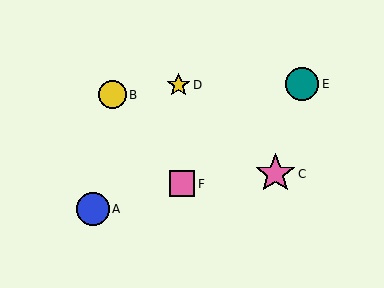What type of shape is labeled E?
Shape E is a teal circle.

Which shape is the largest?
The pink star (labeled C) is the largest.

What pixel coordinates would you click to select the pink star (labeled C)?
Click at (275, 174) to select the pink star C.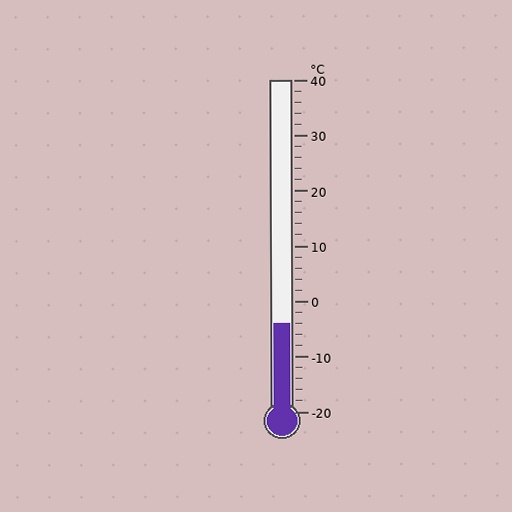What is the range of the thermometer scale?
The thermometer scale ranges from -20°C to 40°C.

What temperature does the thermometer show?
The thermometer shows approximately -4°C.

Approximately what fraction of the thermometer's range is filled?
The thermometer is filled to approximately 25% of its range.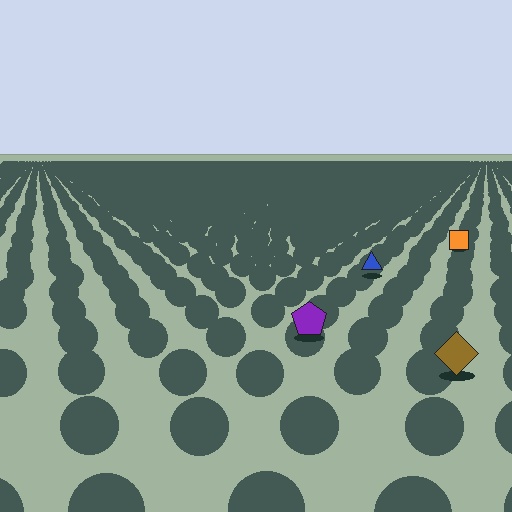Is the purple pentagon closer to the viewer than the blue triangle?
Yes. The purple pentagon is closer — you can tell from the texture gradient: the ground texture is coarser near it.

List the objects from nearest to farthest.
From nearest to farthest: the brown diamond, the purple pentagon, the blue triangle, the orange square.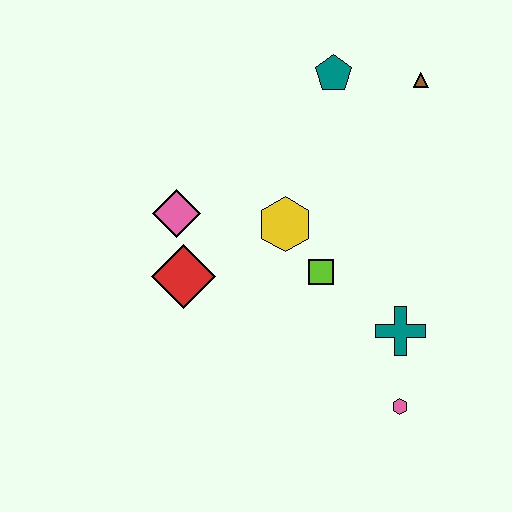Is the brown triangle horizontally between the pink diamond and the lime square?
No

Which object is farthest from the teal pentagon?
The pink hexagon is farthest from the teal pentagon.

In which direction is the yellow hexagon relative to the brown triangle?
The yellow hexagon is below the brown triangle.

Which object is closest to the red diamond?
The pink diamond is closest to the red diamond.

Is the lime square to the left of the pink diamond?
No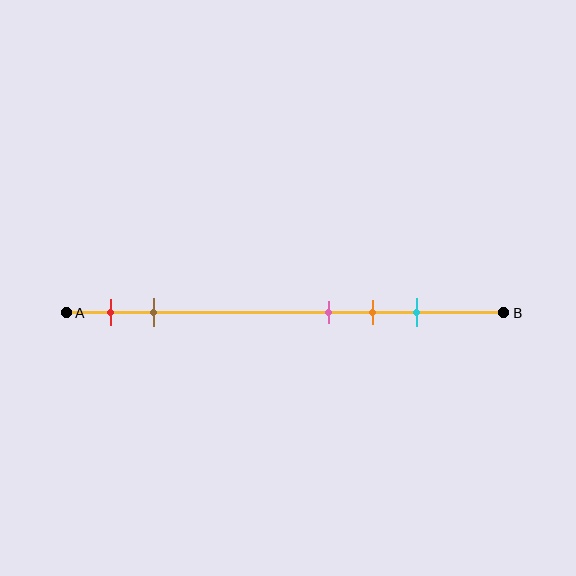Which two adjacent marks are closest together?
The pink and orange marks are the closest adjacent pair.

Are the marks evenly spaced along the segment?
No, the marks are not evenly spaced.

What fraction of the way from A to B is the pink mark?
The pink mark is approximately 60% (0.6) of the way from A to B.